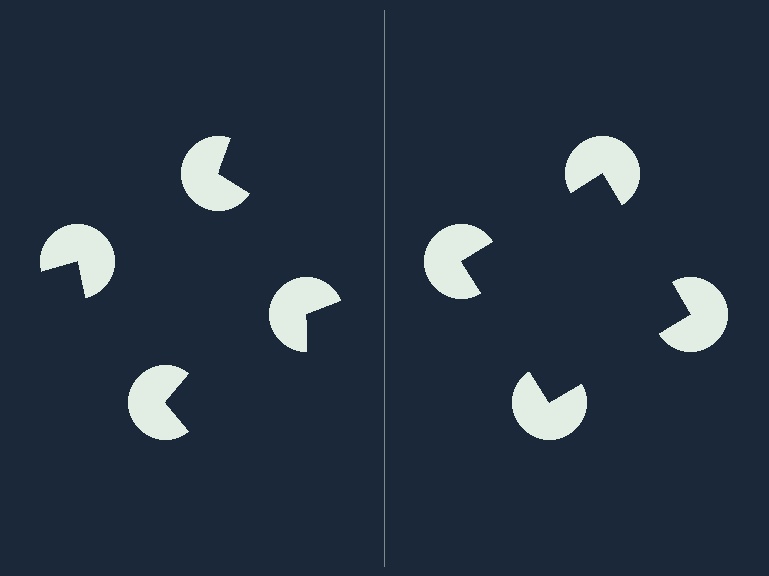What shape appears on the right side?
An illusory square.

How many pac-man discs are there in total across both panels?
8 — 4 on each side.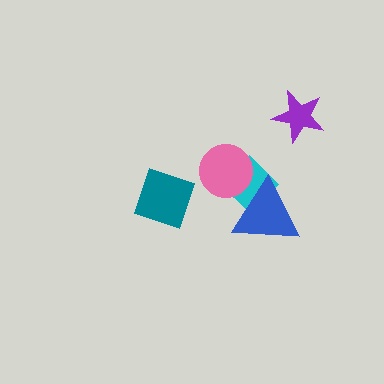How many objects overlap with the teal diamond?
0 objects overlap with the teal diamond.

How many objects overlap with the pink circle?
2 objects overlap with the pink circle.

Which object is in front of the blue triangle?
The pink circle is in front of the blue triangle.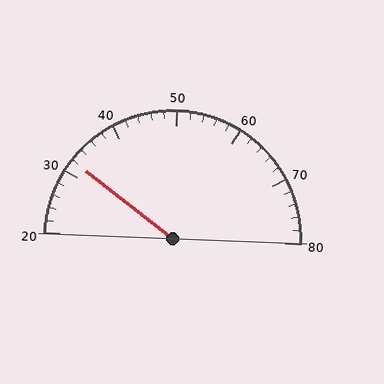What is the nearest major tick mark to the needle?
The nearest major tick mark is 30.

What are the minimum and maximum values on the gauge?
The gauge ranges from 20 to 80.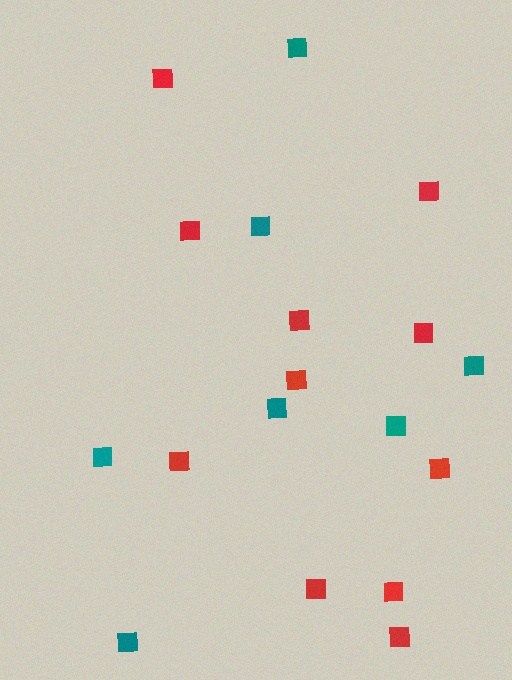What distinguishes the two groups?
There are 2 groups: one group of red squares (11) and one group of teal squares (7).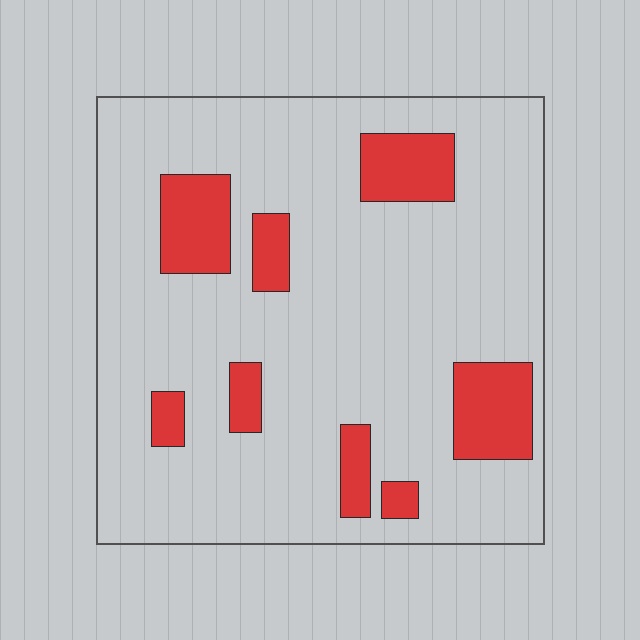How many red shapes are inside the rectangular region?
8.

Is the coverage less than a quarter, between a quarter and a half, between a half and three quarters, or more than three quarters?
Less than a quarter.